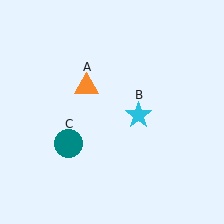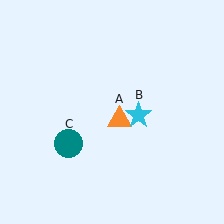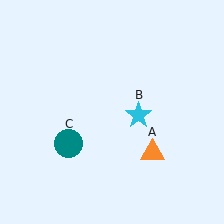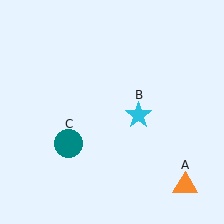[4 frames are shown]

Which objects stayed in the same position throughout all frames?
Cyan star (object B) and teal circle (object C) remained stationary.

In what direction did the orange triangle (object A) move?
The orange triangle (object A) moved down and to the right.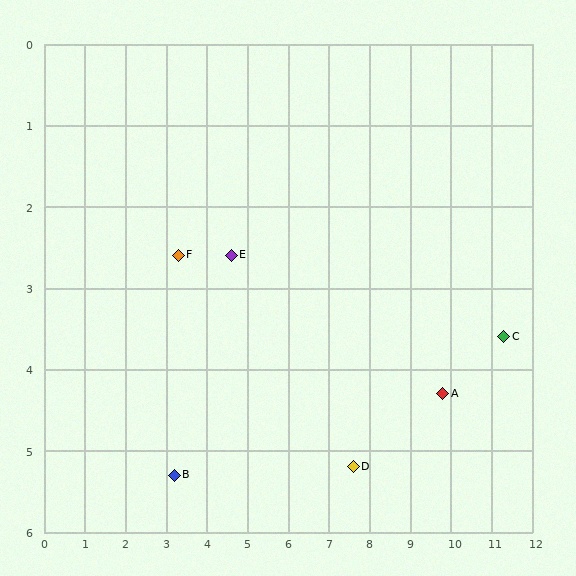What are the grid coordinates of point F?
Point F is at approximately (3.3, 2.6).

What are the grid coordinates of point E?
Point E is at approximately (4.6, 2.6).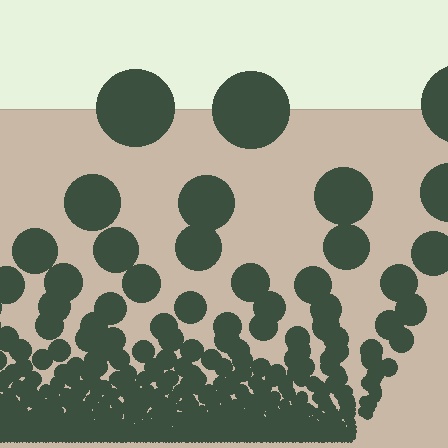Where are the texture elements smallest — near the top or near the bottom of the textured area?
Near the bottom.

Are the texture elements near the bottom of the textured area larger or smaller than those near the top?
Smaller. The gradient is inverted — elements near the bottom are smaller and denser.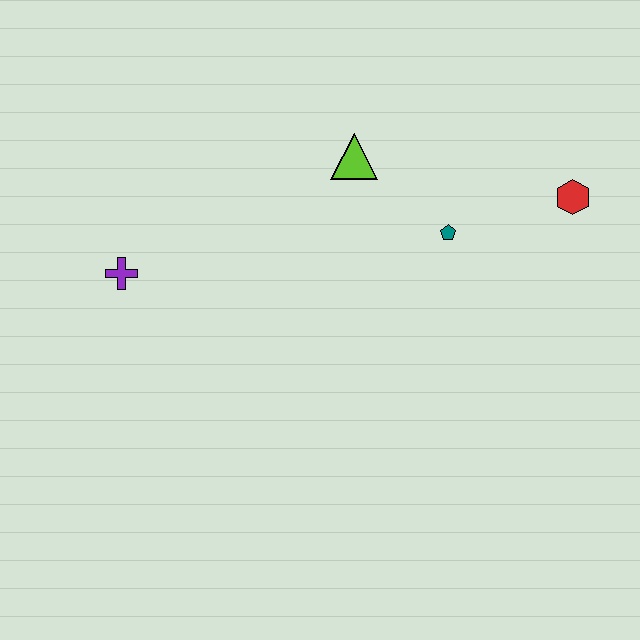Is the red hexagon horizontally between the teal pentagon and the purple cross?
No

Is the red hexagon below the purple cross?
No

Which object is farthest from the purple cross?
The red hexagon is farthest from the purple cross.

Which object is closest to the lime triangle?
The teal pentagon is closest to the lime triangle.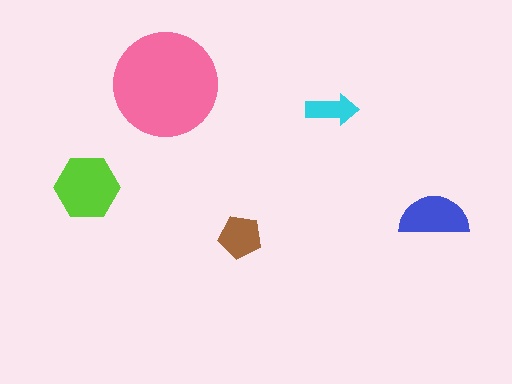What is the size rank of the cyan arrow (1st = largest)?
5th.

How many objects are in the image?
There are 5 objects in the image.